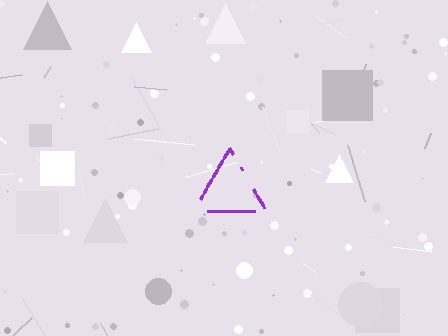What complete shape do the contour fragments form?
The contour fragments form a triangle.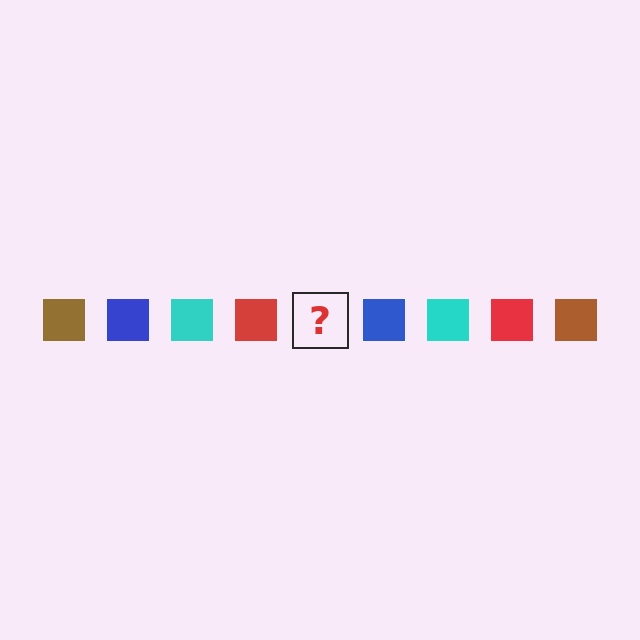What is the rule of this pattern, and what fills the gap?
The rule is that the pattern cycles through brown, blue, cyan, red squares. The gap should be filled with a brown square.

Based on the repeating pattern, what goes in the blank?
The blank should be a brown square.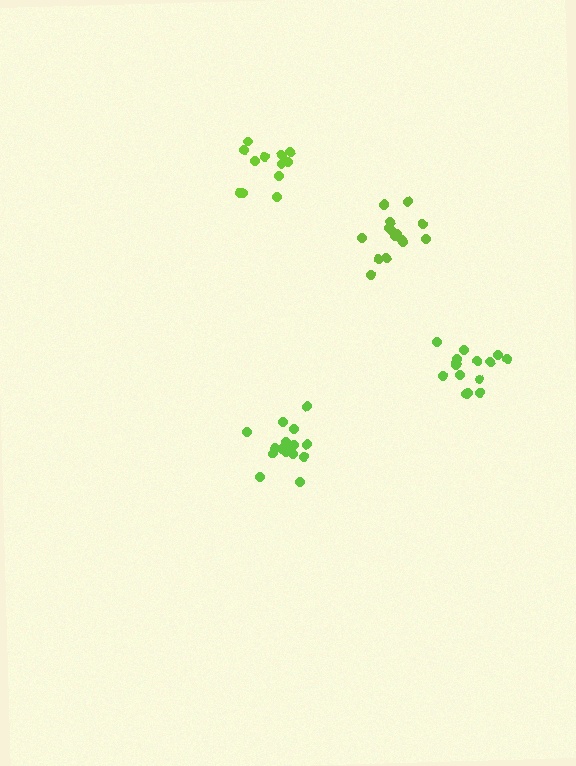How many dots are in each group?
Group 1: 12 dots, Group 2: 15 dots, Group 3: 16 dots, Group 4: 17 dots (60 total).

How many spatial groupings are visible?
There are 4 spatial groupings.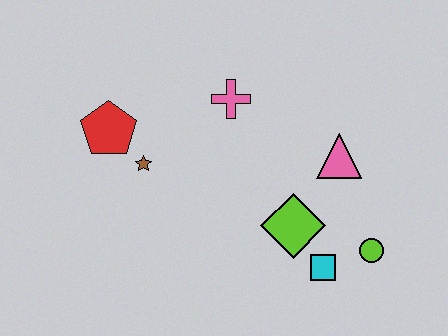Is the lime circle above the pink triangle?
No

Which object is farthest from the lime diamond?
The red pentagon is farthest from the lime diamond.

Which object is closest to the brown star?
The red pentagon is closest to the brown star.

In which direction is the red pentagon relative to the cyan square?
The red pentagon is to the left of the cyan square.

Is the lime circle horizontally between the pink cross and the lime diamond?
No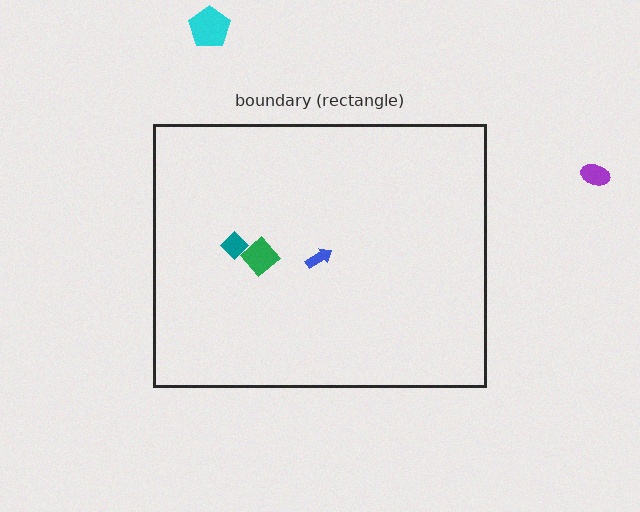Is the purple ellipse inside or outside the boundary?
Outside.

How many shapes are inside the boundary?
3 inside, 2 outside.